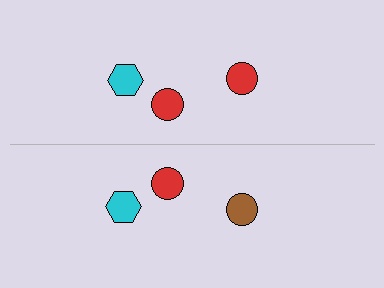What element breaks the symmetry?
The brown circle on the bottom side breaks the symmetry — its mirror counterpart is red.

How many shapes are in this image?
There are 6 shapes in this image.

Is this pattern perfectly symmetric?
No, the pattern is not perfectly symmetric. The brown circle on the bottom side breaks the symmetry — its mirror counterpart is red.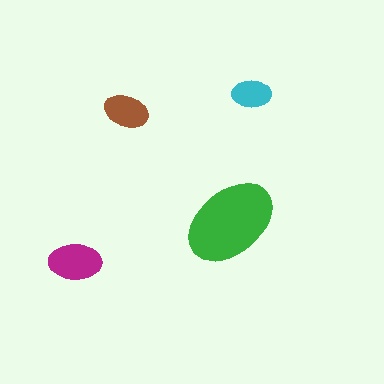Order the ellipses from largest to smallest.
the green one, the magenta one, the brown one, the cyan one.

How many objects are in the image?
There are 4 objects in the image.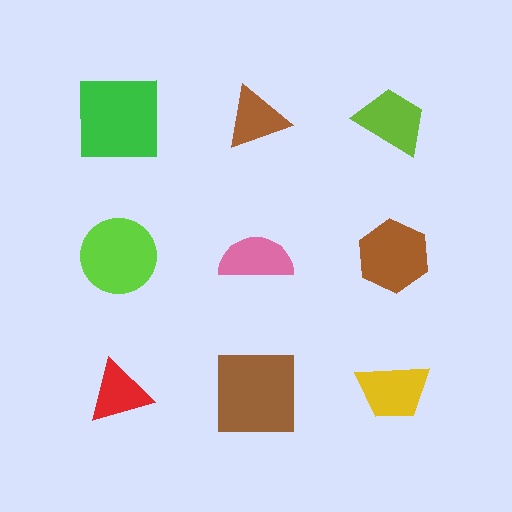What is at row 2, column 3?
A brown hexagon.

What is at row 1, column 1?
A green square.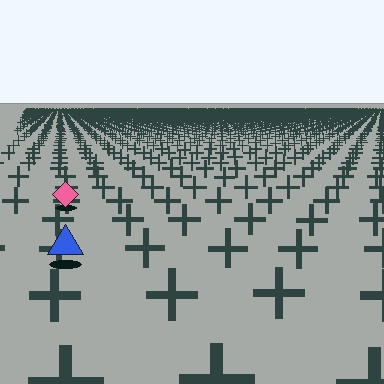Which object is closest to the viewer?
The blue triangle is closest. The texture marks near it are larger and more spread out.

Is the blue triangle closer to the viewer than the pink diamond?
Yes. The blue triangle is closer — you can tell from the texture gradient: the ground texture is coarser near it.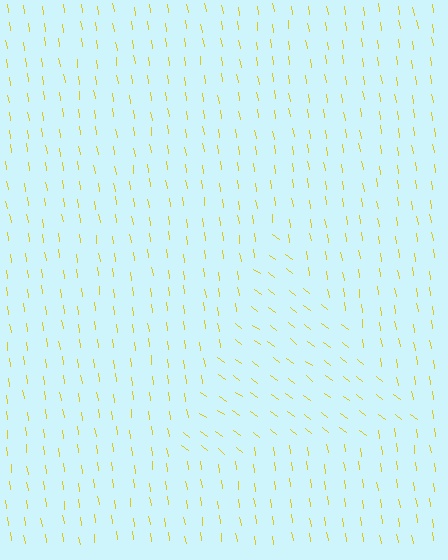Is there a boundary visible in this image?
Yes, there is a texture boundary formed by a change in line orientation.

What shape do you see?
I see a triangle.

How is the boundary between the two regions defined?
The boundary is defined purely by a change in line orientation (approximately 45 degrees difference). All lines are the same color and thickness.